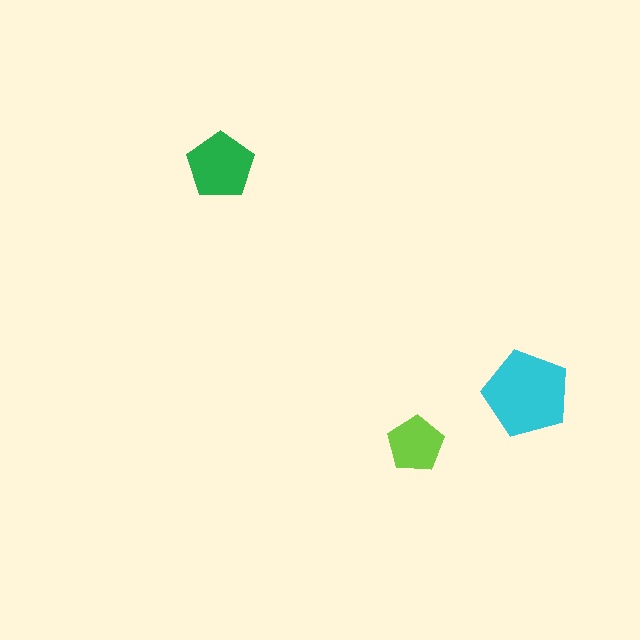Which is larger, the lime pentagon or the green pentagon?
The green one.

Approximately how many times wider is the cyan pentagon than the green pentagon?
About 1.5 times wider.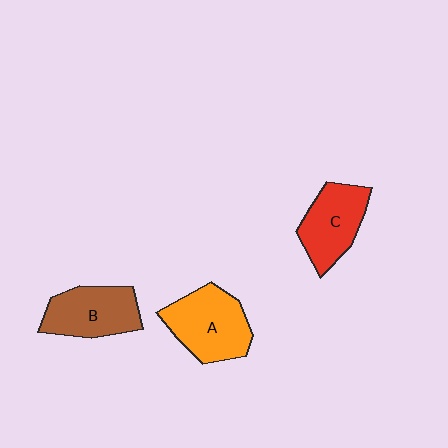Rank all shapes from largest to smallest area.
From largest to smallest: A (orange), B (brown), C (red).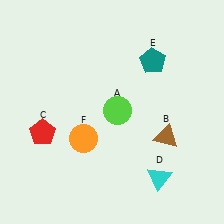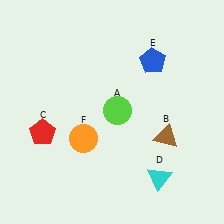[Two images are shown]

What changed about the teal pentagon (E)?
In Image 1, E is teal. In Image 2, it changed to blue.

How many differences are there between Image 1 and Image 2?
There is 1 difference between the two images.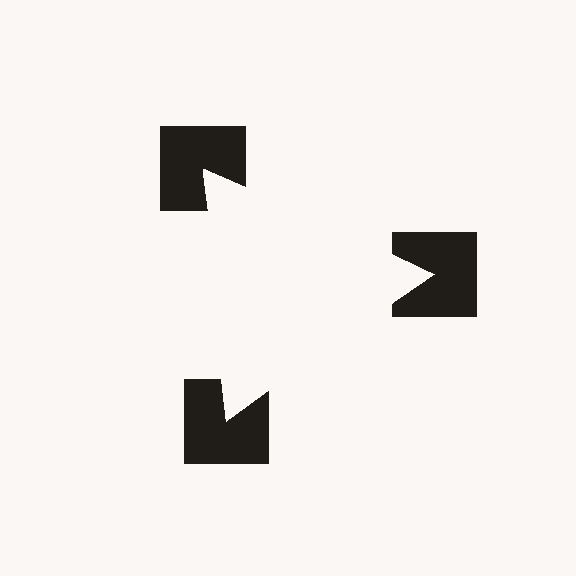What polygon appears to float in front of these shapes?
An illusory triangle — its edges are inferred from the aligned wedge cuts in the notched squares, not physically drawn.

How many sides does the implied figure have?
3 sides.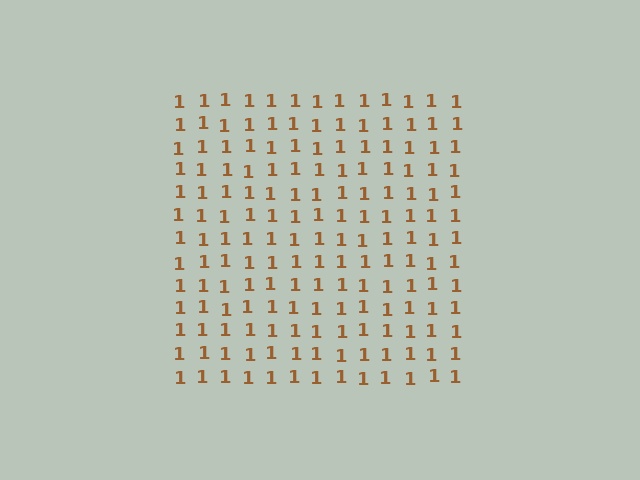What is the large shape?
The large shape is a square.